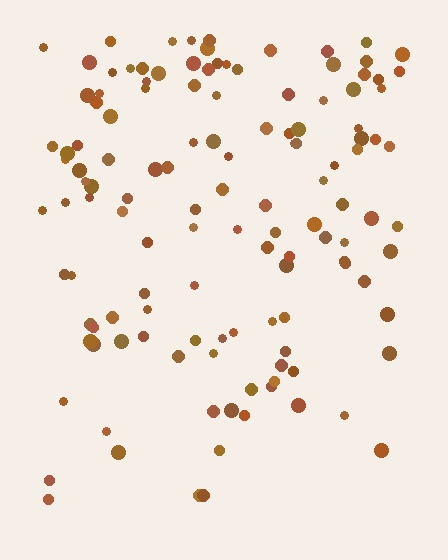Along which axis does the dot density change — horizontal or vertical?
Vertical.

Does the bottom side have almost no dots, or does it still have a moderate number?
Still a moderate number, just noticeably fewer than the top.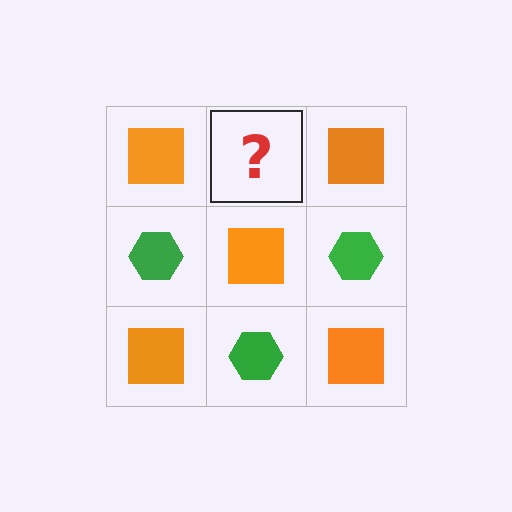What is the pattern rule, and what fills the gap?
The rule is that it alternates orange square and green hexagon in a checkerboard pattern. The gap should be filled with a green hexagon.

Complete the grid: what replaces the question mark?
The question mark should be replaced with a green hexagon.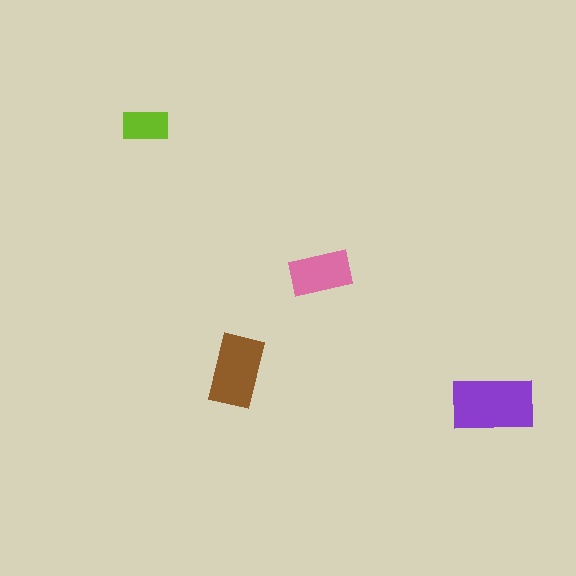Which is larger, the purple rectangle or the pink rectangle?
The purple one.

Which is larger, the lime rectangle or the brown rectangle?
The brown one.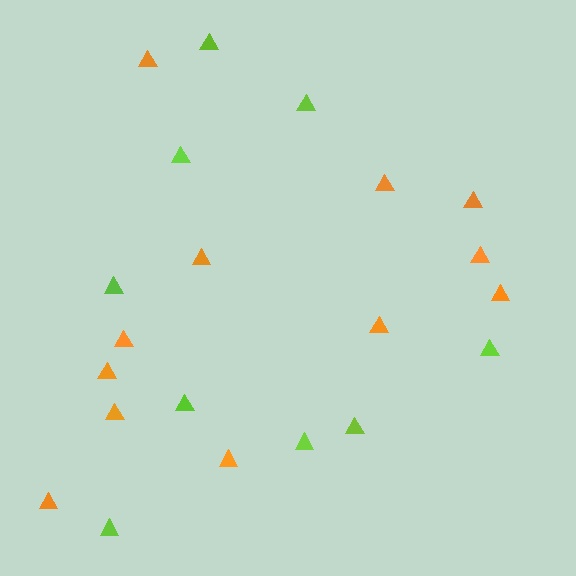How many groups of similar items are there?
There are 2 groups: one group of lime triangles (9) and one group of orange triangles (12).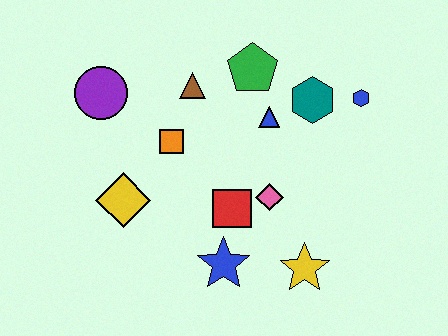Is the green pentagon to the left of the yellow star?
Yes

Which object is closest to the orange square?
The brown triangle is closest to the orange square.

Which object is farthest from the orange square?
The blue hexagon is farthest from the orange square.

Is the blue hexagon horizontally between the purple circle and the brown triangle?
No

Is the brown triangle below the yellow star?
No